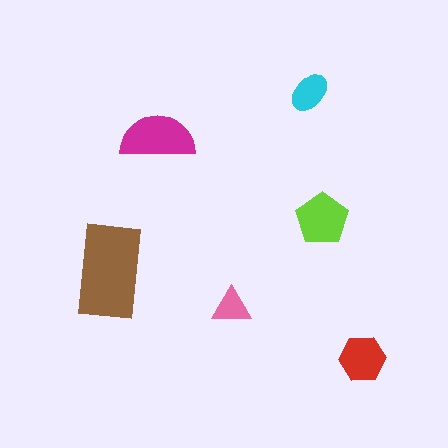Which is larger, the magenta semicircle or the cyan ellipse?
The magenta semicircle.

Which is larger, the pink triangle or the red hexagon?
The red hexagon.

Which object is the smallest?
The pink triangle.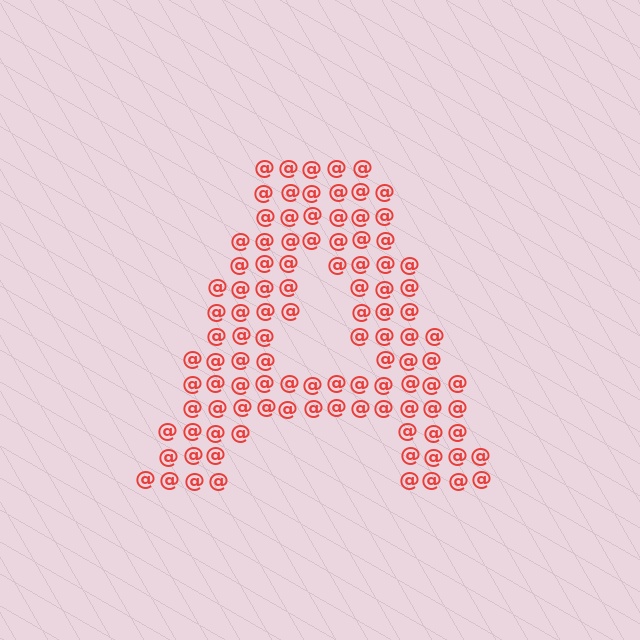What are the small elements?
The small elements are at signs.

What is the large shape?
The large shape is the letter A.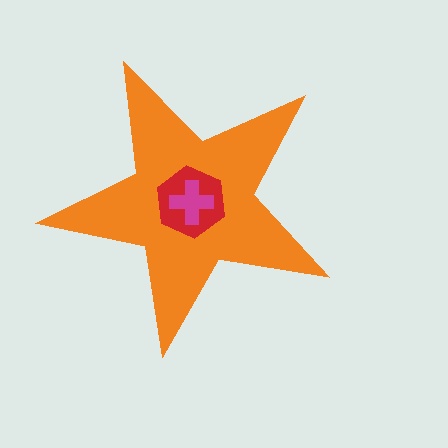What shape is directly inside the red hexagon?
The magenta cross.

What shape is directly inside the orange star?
The red hexagon.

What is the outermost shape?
The orange star.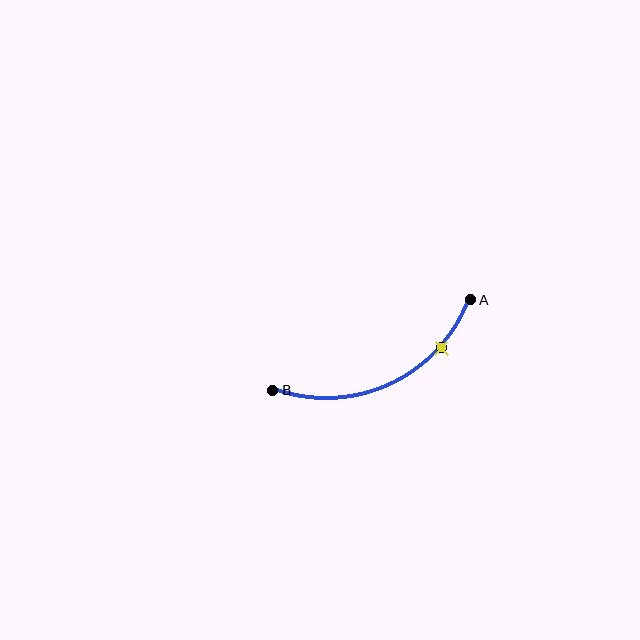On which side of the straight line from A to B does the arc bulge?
The arc bulges below the straight line connecting A and B.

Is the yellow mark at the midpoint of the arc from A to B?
No. The yellow mark lies on the arc but is closer to endpoint A. The arc midpoint would be at the point on the curve equidistant along the arc from both A and B.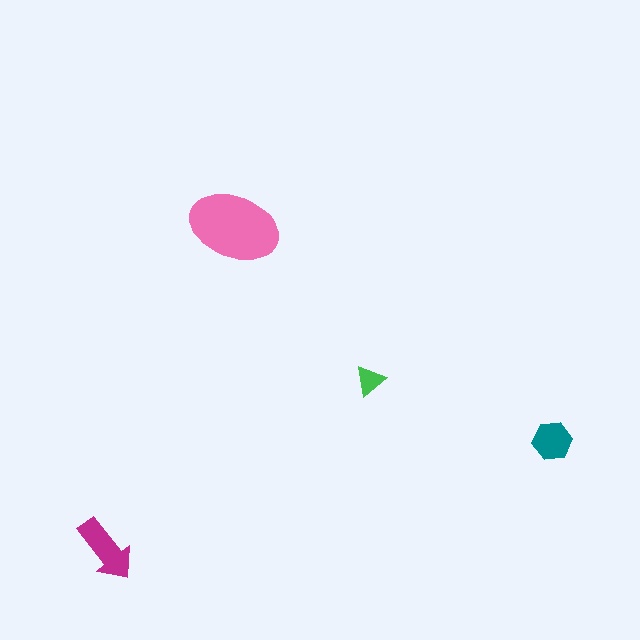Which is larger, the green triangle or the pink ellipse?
The pink ellipse.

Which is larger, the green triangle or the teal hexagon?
The teal hexagon.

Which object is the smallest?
The green triangle.